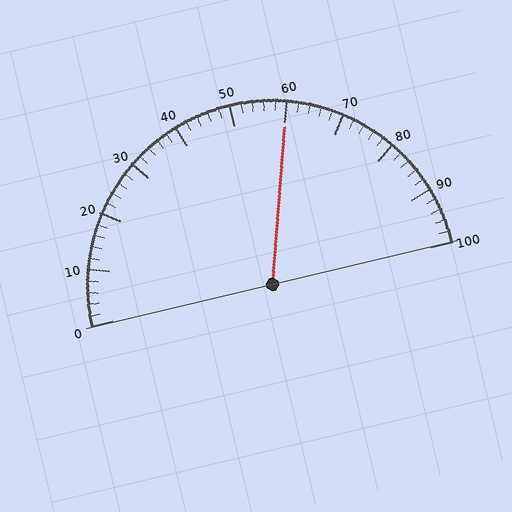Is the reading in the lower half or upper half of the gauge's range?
The reading is in the upper half of the range (0 to 100).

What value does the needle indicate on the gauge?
The needle indicates approximately 60.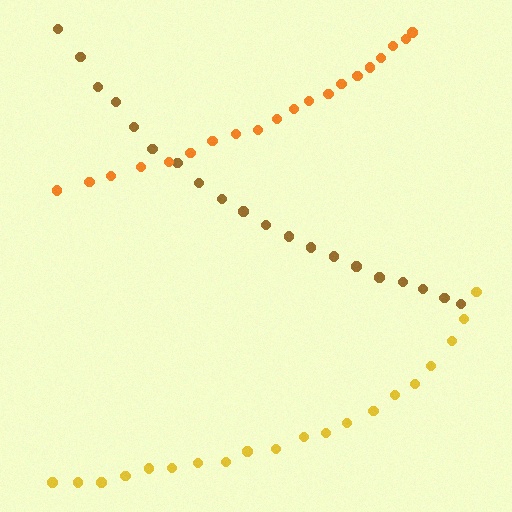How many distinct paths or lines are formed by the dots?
There are 3 distinct paths.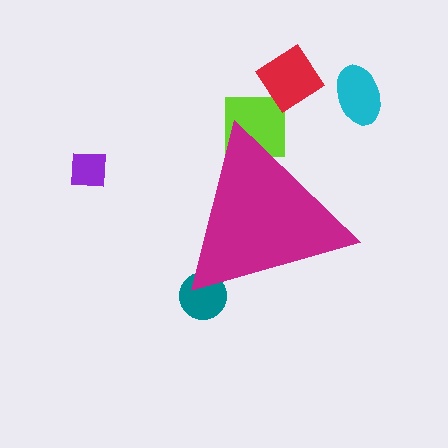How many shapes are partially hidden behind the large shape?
2 shapes are partially hidden.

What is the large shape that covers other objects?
A magenta triangle.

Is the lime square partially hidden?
Yes, the lime square is partially hidden behind the magenta triangle.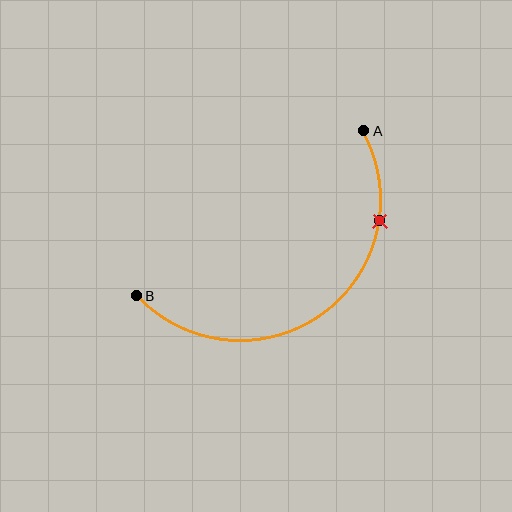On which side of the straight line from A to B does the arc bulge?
The arc bulges below and to the right of the straight line connecting A and B.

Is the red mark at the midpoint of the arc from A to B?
No. The red mark lies on the arc but is closer to endpoint A. The arc midpoint would be at the point on the curve equidistant along the arc from both A and B.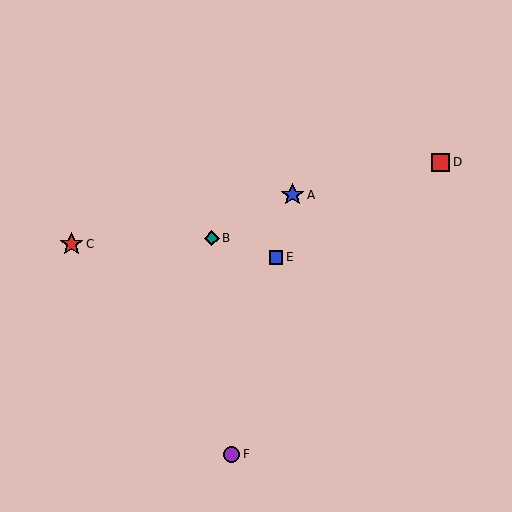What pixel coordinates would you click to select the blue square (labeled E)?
Click at (276, 257) to select the blue square E.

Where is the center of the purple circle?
The center of the purple circle is at (232, 454).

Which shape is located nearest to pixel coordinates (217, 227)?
The teal diamond (labeled B) at (212, 238) is nearest to that location.